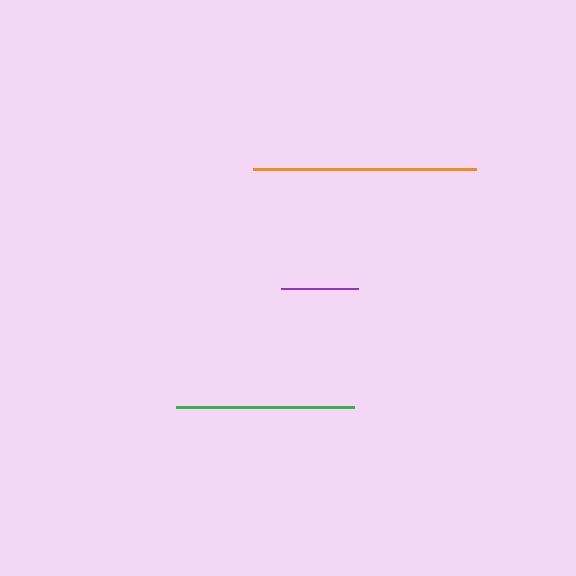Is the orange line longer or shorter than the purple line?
The orange line is longer than the purple line.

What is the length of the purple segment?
The purple segment is approximately 77 pixels long.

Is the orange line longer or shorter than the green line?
The orange line is longer than the green line.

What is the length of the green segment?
The green segment is approximately 177 pixels long.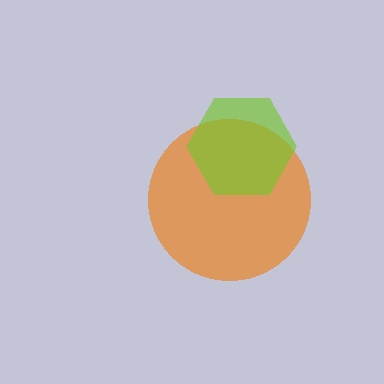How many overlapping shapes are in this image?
There are 2 overlapping shapes in the image.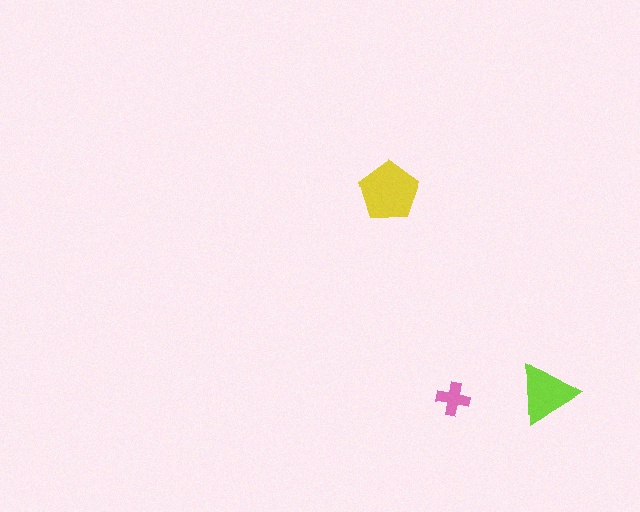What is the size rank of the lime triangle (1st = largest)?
2nd.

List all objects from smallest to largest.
The pink cross, the lime triangle, the yellow pentagon.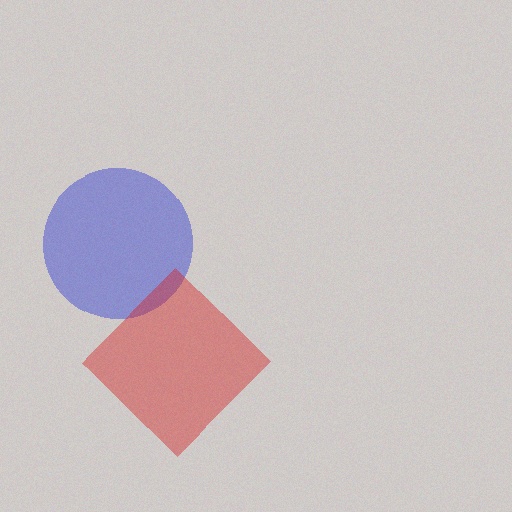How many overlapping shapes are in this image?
There are 2 overlapping shapes in the image.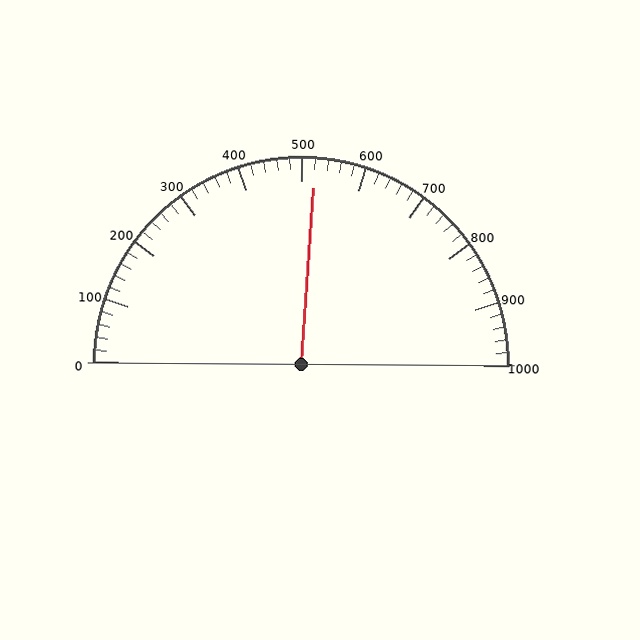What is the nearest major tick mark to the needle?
The nearest major tick mark is 500.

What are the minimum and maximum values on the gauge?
The gauge ranges from 0 to 1000.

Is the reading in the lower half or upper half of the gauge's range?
The reading is in the upper half of the range (0 to 1000).